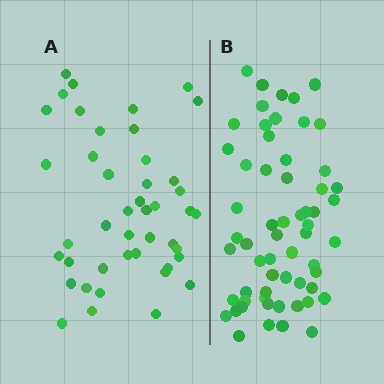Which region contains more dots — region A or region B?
Region B (the right region) has more dots.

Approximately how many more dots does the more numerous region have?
Region B has approximately 15 more dots than region A.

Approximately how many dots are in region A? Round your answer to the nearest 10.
About 40 dots. (The exact count is 44, which rounds to 40.)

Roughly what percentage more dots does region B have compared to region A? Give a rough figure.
About 35% more.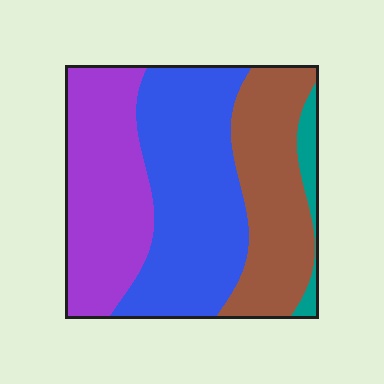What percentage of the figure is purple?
Purple covers roughly 30% of the figure.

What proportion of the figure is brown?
Brown covers roughly 25% of the figure.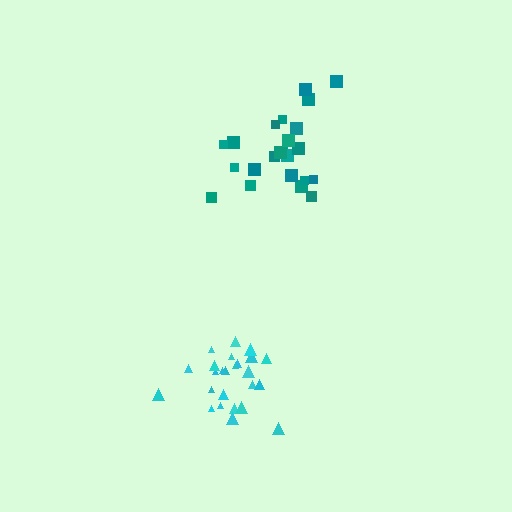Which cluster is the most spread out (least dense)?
Teal.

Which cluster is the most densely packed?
Cyan.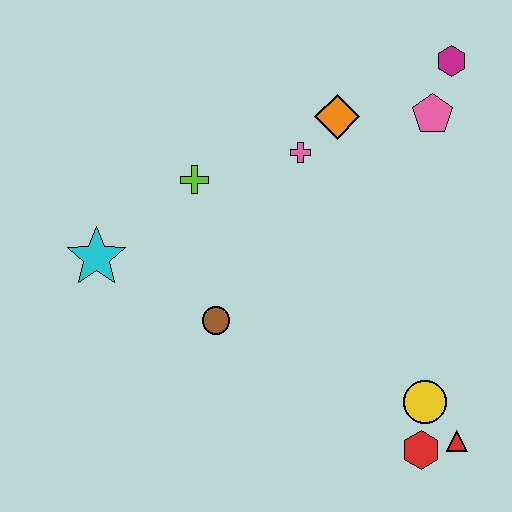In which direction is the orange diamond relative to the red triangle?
The orange diamond is above the red triangle.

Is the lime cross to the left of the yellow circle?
Yes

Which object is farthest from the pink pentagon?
The cyan star is farthest from the pink pentagon.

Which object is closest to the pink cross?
The orange diamond is closest to the pink cross.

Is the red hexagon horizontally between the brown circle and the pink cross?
No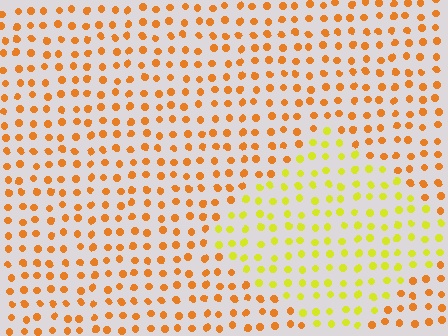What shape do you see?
I see a diamond.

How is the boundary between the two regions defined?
The boundary is defined purely by a slight shift in hue (about 38 degrees). Spacing, size, and orientation are identical on both sides.